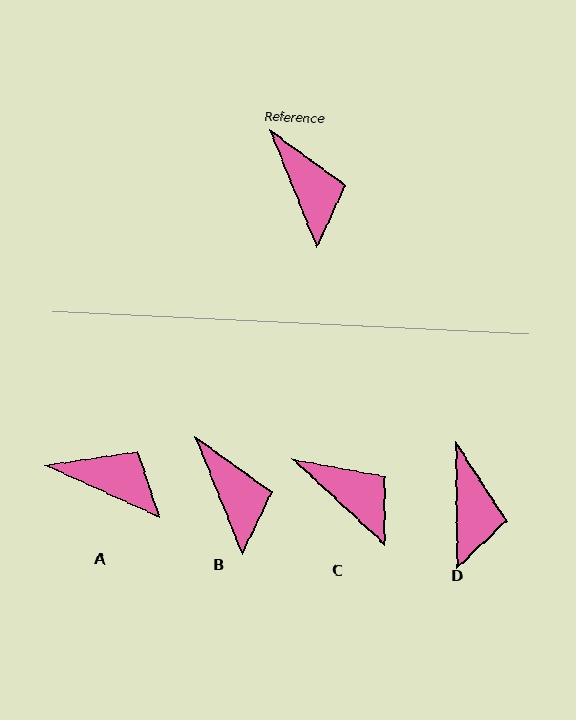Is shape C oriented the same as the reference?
No, it is off by about 25 degrees.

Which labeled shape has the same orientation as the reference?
B.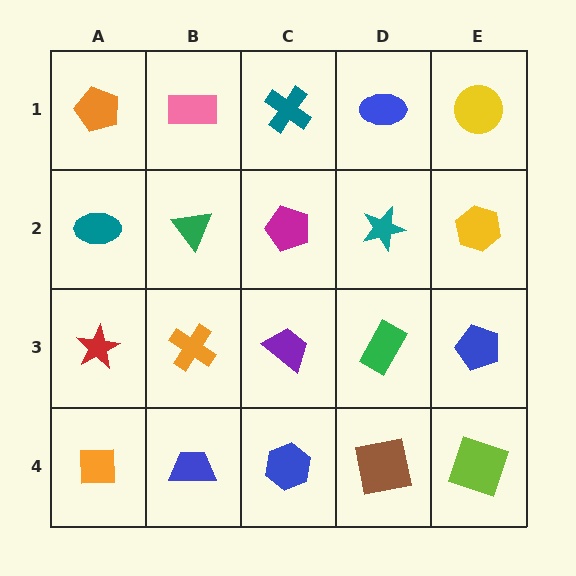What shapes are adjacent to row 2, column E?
A yellow circle (row 1, column E), a blue pentagon (row 3, column E), a teal star (row 2, column D).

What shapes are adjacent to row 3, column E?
A yellow hexagon (row 2, column E), a lime square (row 4, column E), a green rectangle (row 3, column D).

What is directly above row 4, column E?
A blue pentagon.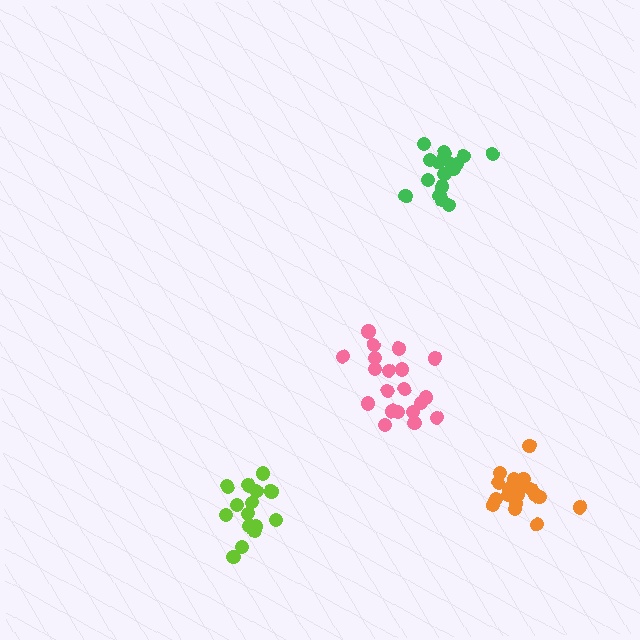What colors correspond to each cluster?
The clusters are colored: pink, lime, green, orange.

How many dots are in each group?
Group 1: 20 dots, Group 2: 17 dots, Group 3: 17 dots, Group 4: 18 dots (72 total).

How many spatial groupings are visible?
There are 4 spatial groupings.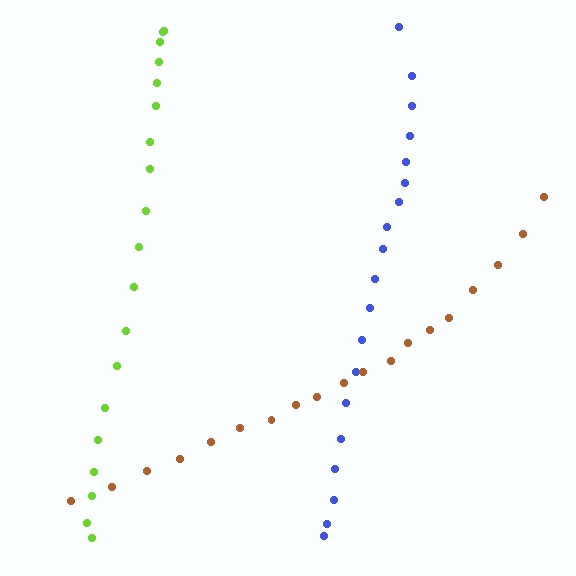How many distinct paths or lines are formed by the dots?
There are 3 distinct paths.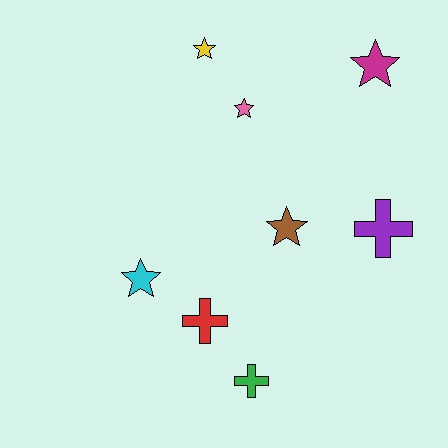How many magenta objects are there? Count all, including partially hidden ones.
There is 1 magenta object.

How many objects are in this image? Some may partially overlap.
There are 8 objects.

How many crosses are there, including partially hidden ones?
There are 3 crosses.